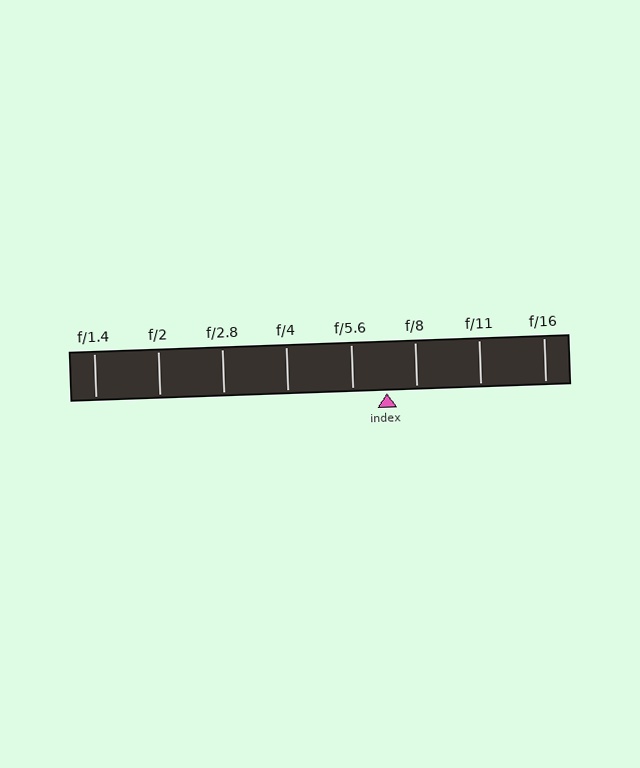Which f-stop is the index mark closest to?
The index mark is closest to f/8.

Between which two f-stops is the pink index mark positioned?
The index mark is between f/5.6 and f/8.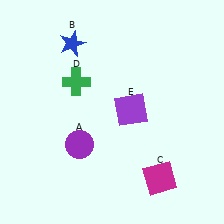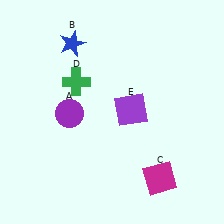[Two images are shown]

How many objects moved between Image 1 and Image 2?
1 object moved between the two images.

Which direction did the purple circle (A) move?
The purple circle (A) moved up.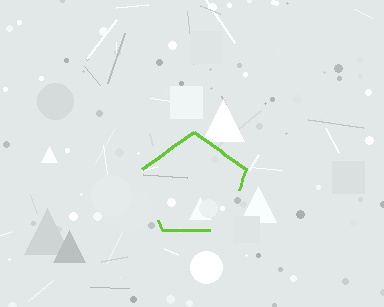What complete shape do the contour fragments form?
The contour fragments form a pentagon.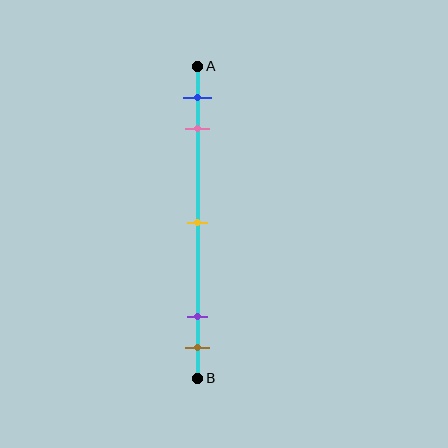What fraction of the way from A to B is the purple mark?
The purple mark is approximately 80% (0.8) of the way from A to B.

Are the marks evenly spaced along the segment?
No, the marks are not evenly spaced.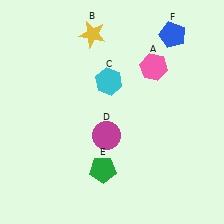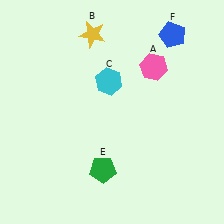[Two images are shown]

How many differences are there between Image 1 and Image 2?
There is 1 difference between the two images.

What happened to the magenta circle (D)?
The magenta circle (D) was removed in Image 2. It was in the bottom-left area of Image 1.